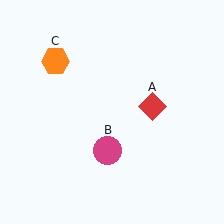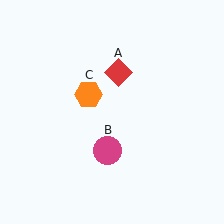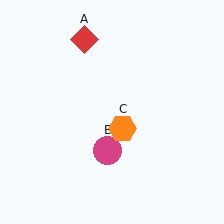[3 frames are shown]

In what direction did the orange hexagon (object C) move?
The orange hexagon (object C) moved down and to the right.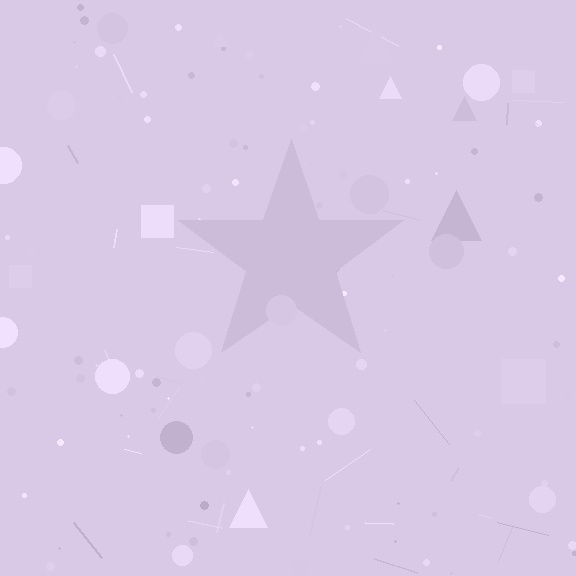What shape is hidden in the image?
A star is hidden in the image.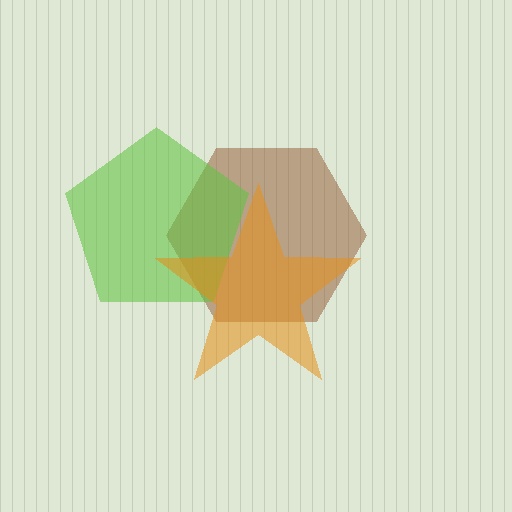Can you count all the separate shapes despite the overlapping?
Yes, there are 3 separate shapes.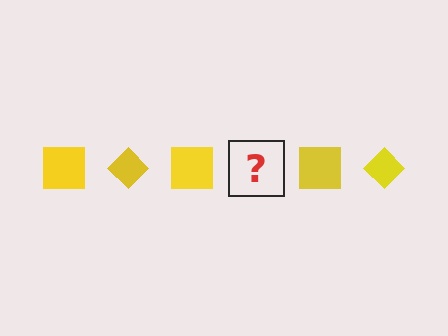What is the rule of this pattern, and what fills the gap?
The rule is that the pattern cycles through square, diamond shapes in yellow. The gap should be filled with a yellow diamond.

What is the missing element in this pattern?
The missing element is a yellow diamond.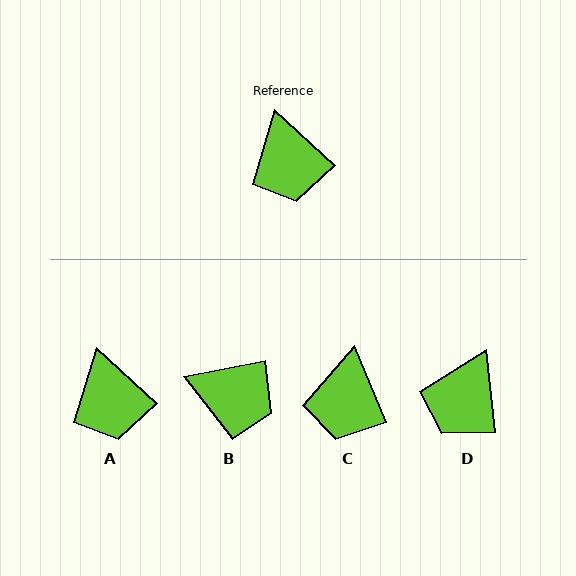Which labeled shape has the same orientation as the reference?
A.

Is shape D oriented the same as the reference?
No, it is off by about 41 degrees.